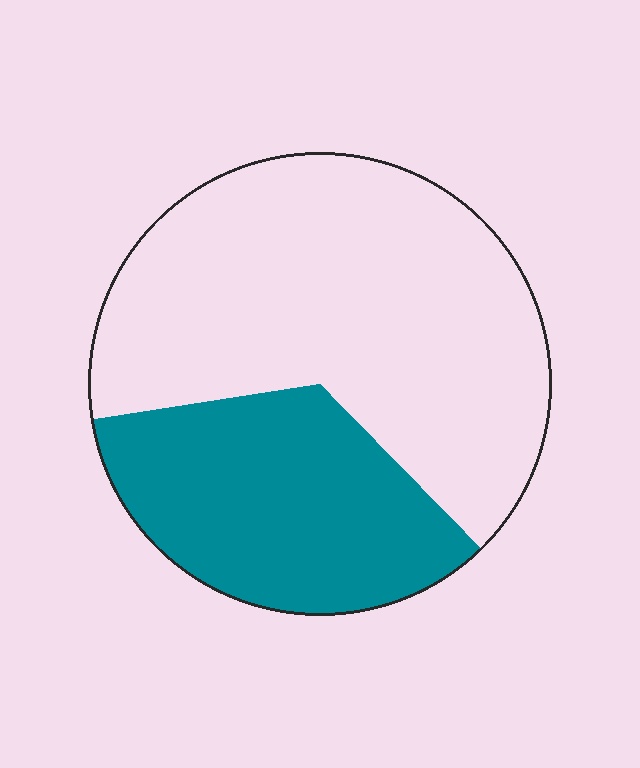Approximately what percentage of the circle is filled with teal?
Approximately 35%.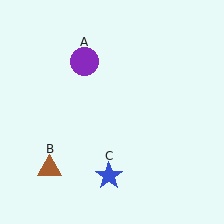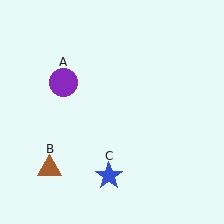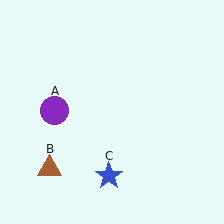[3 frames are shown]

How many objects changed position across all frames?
1 object changed position: purple circle (object A).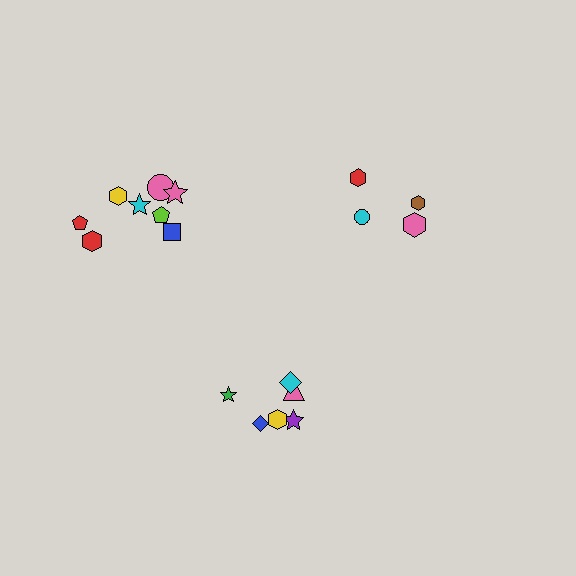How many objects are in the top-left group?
There are 8 objects.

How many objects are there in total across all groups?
There are 18 objects.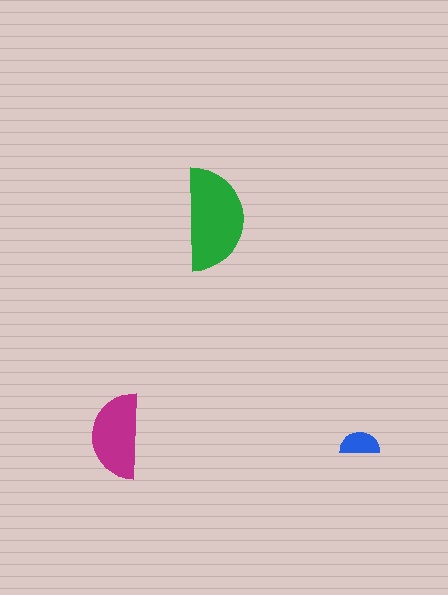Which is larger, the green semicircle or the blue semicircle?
The green one.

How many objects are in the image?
There are 3 objects in the image.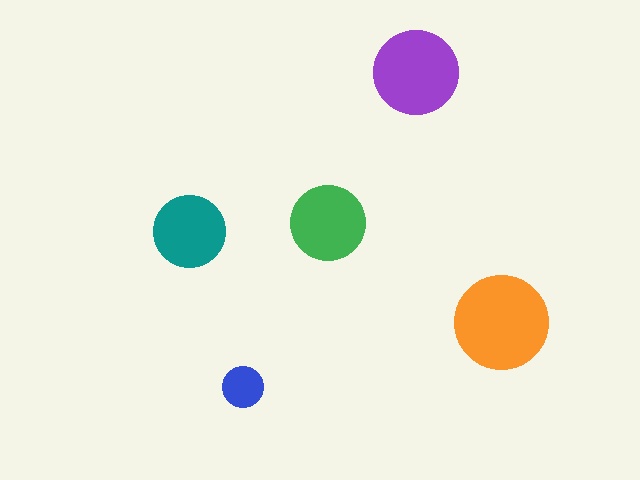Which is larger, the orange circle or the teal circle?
The orange one.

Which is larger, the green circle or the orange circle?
The orange one.